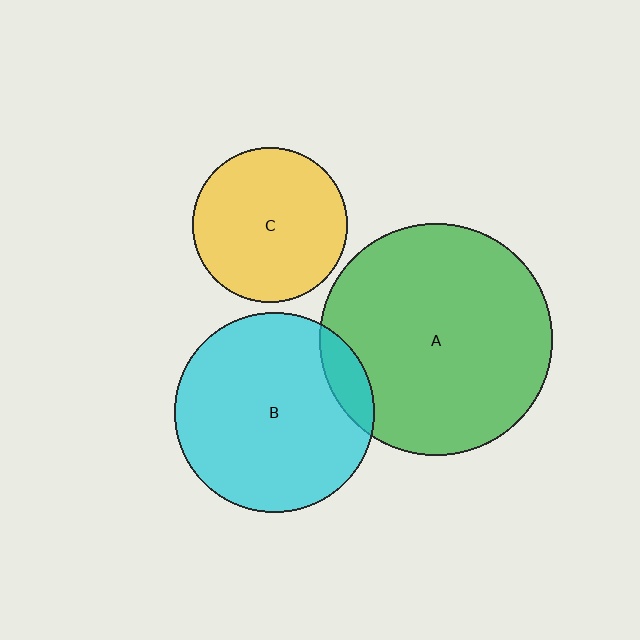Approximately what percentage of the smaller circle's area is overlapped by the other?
Approximately 10%.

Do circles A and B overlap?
Yes.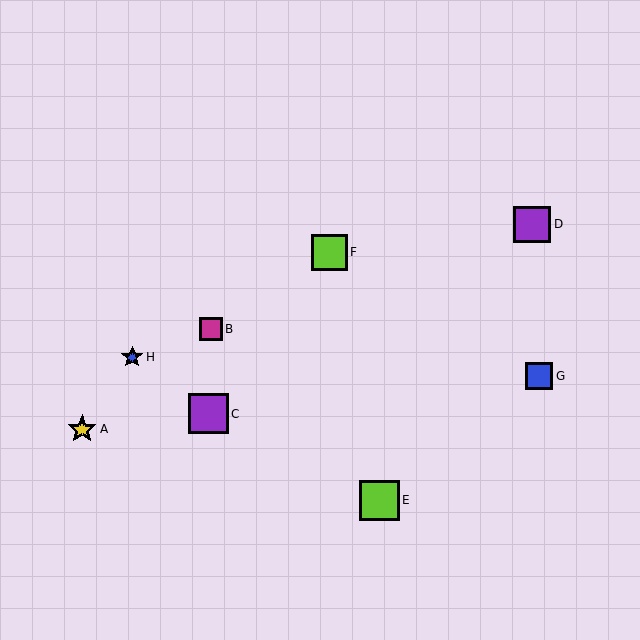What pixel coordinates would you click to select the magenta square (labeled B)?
Click at (211, 329) to select the magenta square B.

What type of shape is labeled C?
Shape C is a purple square.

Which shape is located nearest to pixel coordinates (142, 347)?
The blue star (labeled H) at (132, 357) is nearest to that location.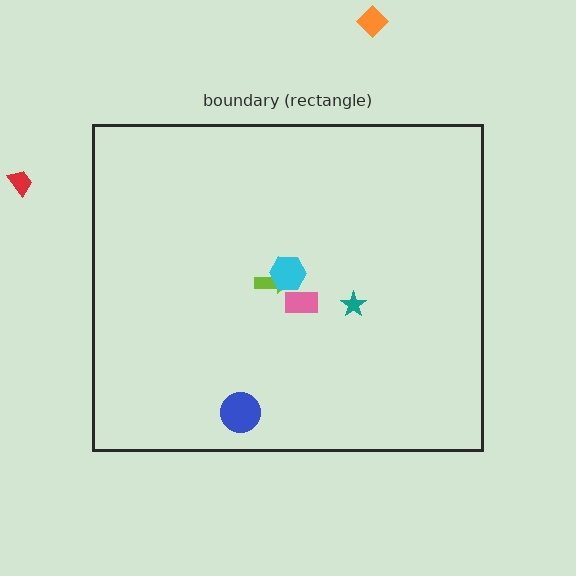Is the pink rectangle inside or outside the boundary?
Inside.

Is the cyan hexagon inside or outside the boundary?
Inside.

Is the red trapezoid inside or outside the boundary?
Outside.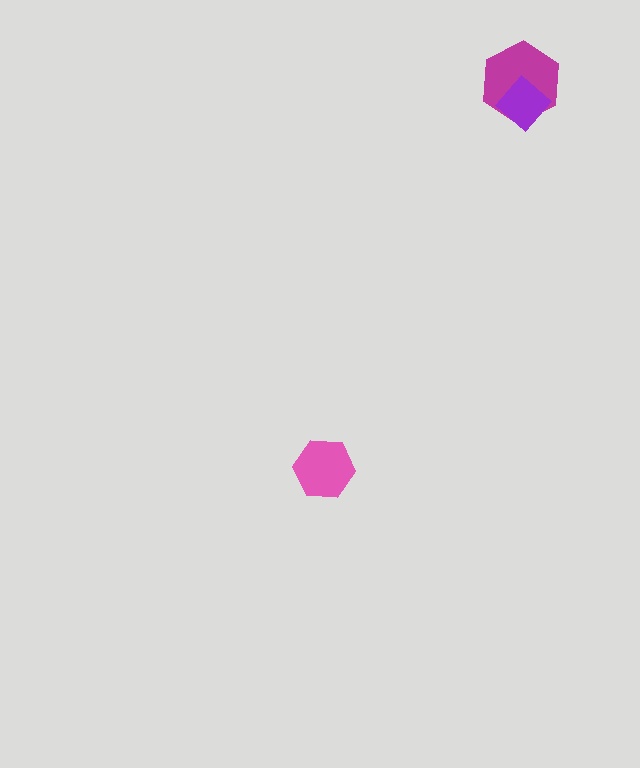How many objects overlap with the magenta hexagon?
1 object overlaps with the magenta hexagon.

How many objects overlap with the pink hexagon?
0 objects overlap with the pink hexagon.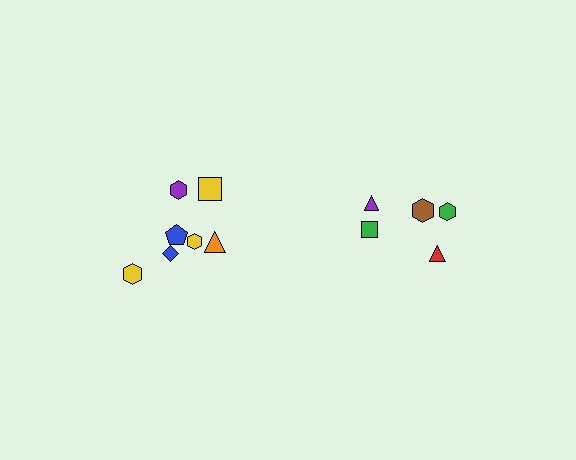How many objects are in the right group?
There are 5 objects.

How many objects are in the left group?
There are 7 objects.